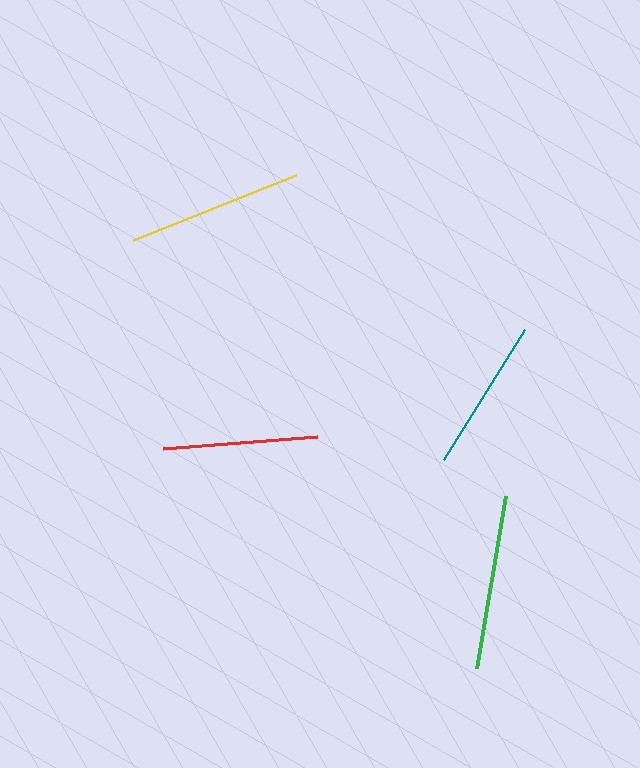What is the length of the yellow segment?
The yellow segment is approximately 175 pixels long.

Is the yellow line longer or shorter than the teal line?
The yellow line is longer than the teal line.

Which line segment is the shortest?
The teal line is the shortest at approximately 154 pixels.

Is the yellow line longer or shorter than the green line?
The yellow line is longer than the green line.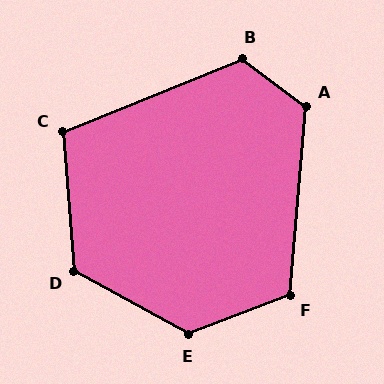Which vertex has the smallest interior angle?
C, at approximately 108 degrees.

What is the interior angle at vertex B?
Approximately 121 degrees (obtuse).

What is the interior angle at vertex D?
Approximately 123 degrees (obtuse).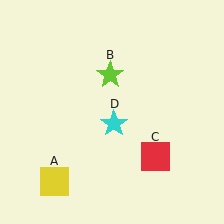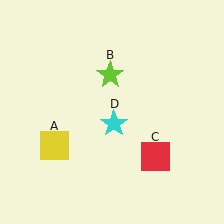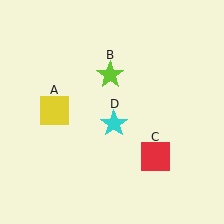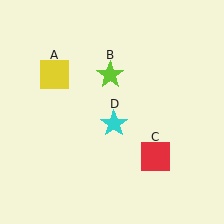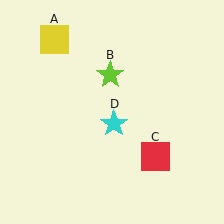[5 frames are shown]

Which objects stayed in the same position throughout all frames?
Lime star (object B) and red square (object C) and cyan star (object D) remained stationary.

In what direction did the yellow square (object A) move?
The yellow square (object A) moved up.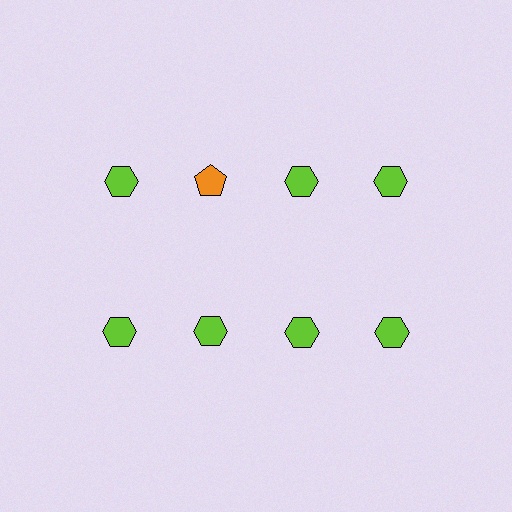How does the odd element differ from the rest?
It differs in both color (orange instead of lime) and shape (pentagon instead of hexagon).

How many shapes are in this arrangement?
There are 8 shapes arranged in a grid pattern.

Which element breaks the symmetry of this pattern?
The orange pentagon in the top row, second from left column breaks the symmetry. All other shapes are lime hexagons.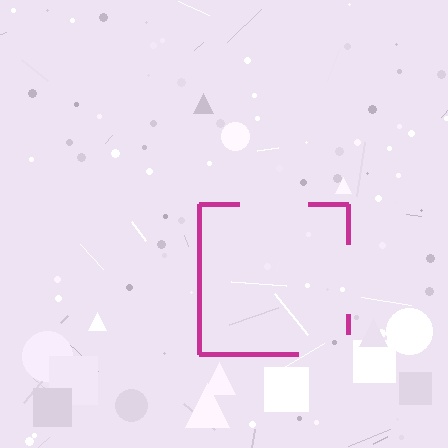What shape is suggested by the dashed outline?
The dashed outline suggests a square.